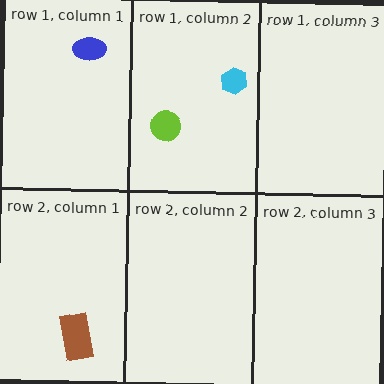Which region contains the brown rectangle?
The row 2, column 1 region.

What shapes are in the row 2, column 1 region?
The brown rectangle.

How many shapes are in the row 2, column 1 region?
1.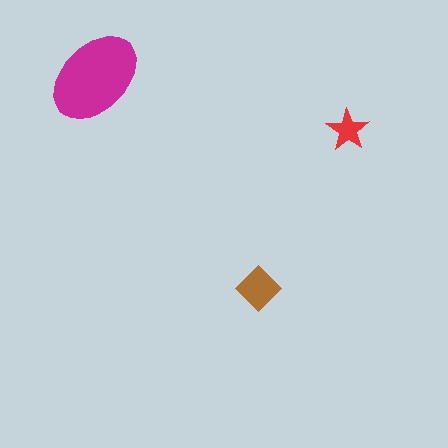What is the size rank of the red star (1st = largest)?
3rd.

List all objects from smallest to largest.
The red star, the brown diamond, the magenta ellipse.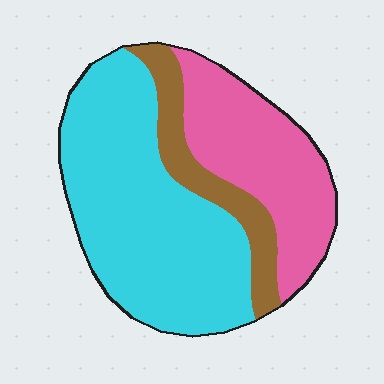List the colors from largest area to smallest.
From largest to smallest: cyan, pink, brown.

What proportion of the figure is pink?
Pink covers around 30% of the figure.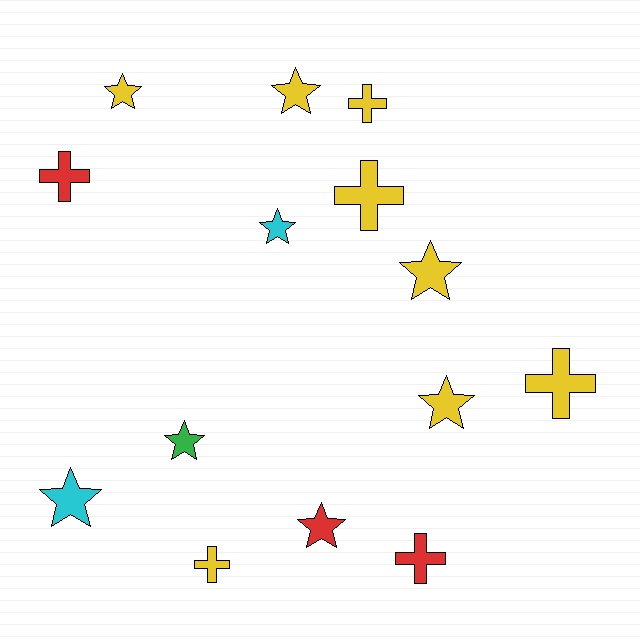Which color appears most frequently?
Yellow, with 8 objects.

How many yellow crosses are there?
There are 4 yellow crosses.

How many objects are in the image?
There are 14 objects.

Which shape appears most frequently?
Star, with 8 objects.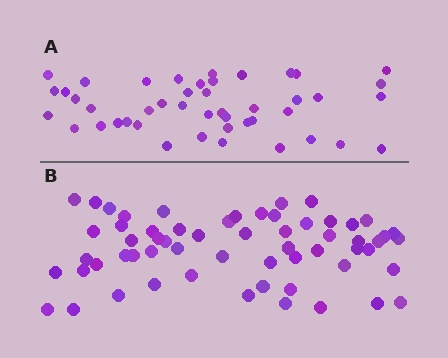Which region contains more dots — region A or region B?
Region B (the bottom region) has more dots.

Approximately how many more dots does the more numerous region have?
Region B has approximately 15 more dots than region A.